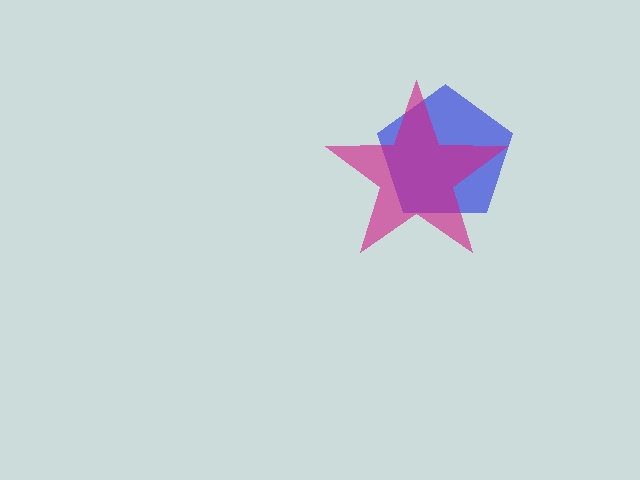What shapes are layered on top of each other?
The layered shapes are: a blue pentagon, a magenta star.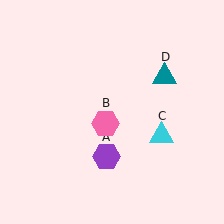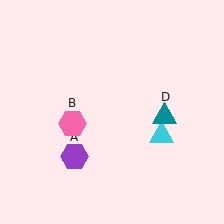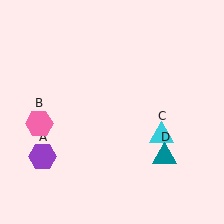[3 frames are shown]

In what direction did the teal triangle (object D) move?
The teal triangle (object D) moved down.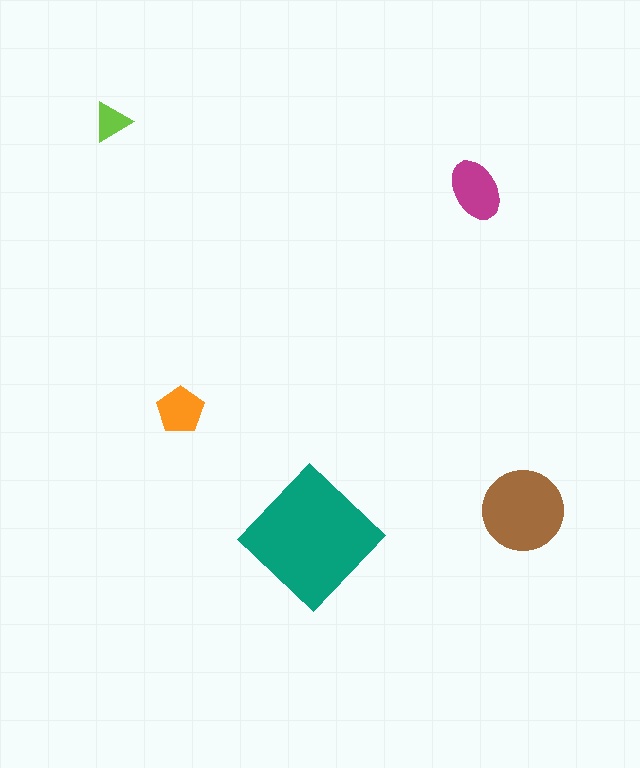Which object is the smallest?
The lime triangle.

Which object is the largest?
The teal diamond.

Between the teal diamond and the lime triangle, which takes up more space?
The teal diamond.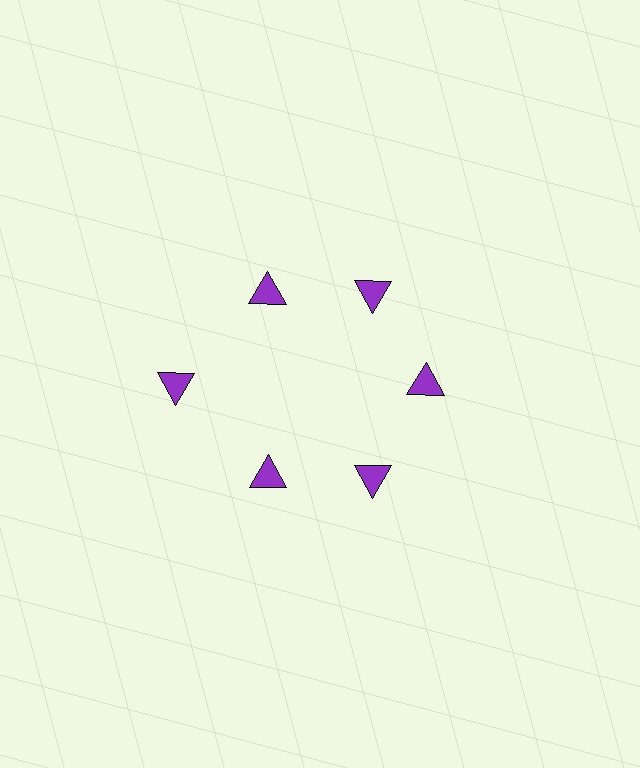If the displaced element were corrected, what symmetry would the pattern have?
It would have 6-fold rotational symmetry — the pattern would map onto itself every 60 degrees.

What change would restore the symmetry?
The symmetry would be restored by moving it inward, back onto the ring so that all 6 triangles sit at equal angles and equal distance from the center.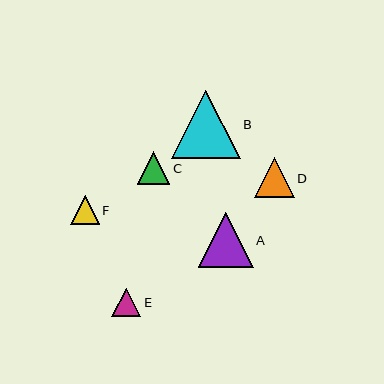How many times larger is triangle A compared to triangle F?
Triangle A is approximately 1.9 times the size of triangle F.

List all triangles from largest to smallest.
From largest to smallest: B, A, D, C, E, F.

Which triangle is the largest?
Triangle B is the largest with a size of approximately 69 pixels.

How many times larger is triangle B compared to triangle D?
Triangle B is approximately 1.7 times the size of triangle D.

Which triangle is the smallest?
Triangle F is the smallest with a size of approximately 29 pixels.